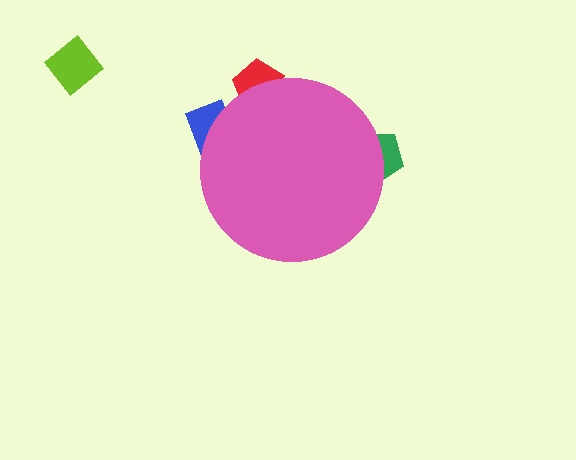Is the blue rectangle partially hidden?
Yes, the blue rectangle is partially hidden behind the pink circle.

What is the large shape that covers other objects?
A pink circle.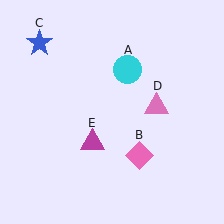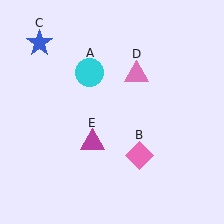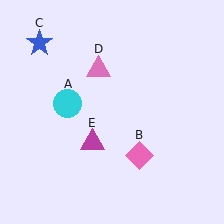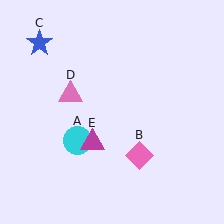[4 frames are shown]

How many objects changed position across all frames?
2 objects changed position: cyan circle (object A), pink triangle (object D).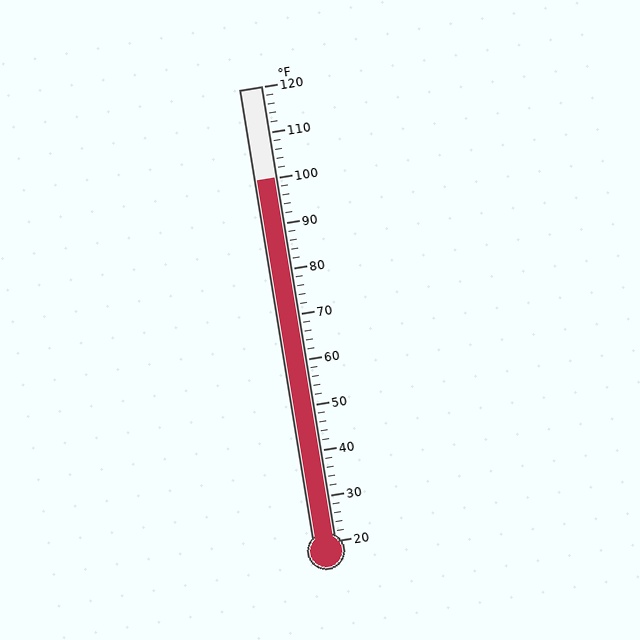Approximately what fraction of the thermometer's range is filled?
The thermometer is filled to approximately 80% of its range.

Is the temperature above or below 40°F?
The temperature is above 40°F.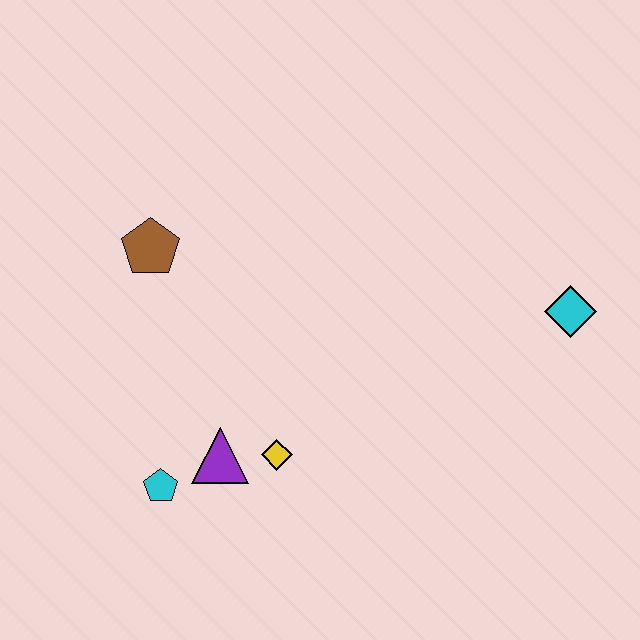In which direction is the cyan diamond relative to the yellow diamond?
The cyan diamond is to the right of the yellow diamond.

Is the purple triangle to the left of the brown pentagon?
No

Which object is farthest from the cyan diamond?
The cyan pentagon is farthest from the cyan diamond.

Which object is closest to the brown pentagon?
The purple triangle is closest to the brown pentagon.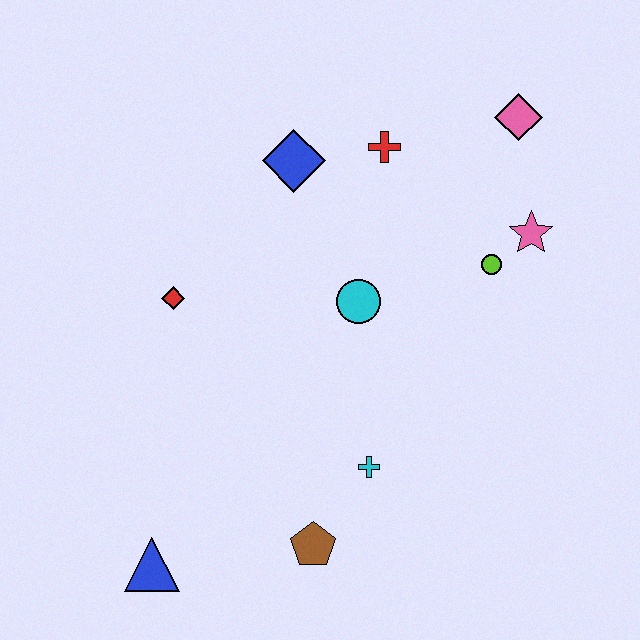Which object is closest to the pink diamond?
The pink star is closest to the pink diamond.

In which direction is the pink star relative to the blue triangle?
The pink star is to the right of the blue triangle.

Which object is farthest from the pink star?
The blue triangle is farthest from the pink star.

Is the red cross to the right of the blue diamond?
Yes